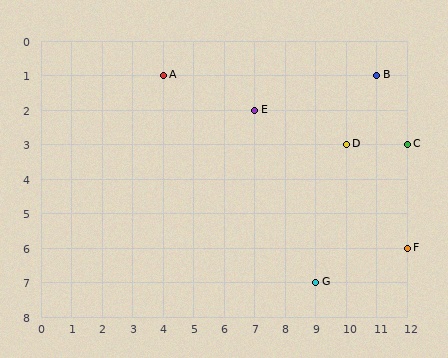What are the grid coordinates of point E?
Point E is at grid coordinates (7, 2).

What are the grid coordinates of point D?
Point D is at grid coordinates (10, 3).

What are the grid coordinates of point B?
Point B is at grid coordinates (11, 1).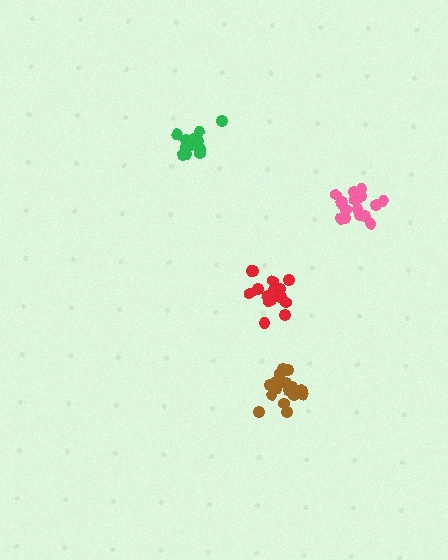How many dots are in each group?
Group 1: 19 dots, Group 2: 15 dots, Group 3: 17 dots, Group 4: 19 dots (70 total).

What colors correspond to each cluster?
The clusters are colored: red, green, pink, brown.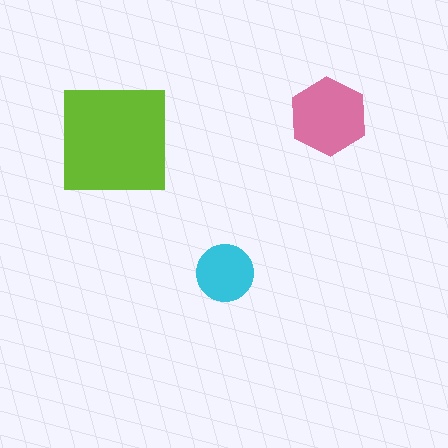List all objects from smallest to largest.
The cyan circle, the pink hexagon, the lime square.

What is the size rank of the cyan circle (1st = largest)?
3rd.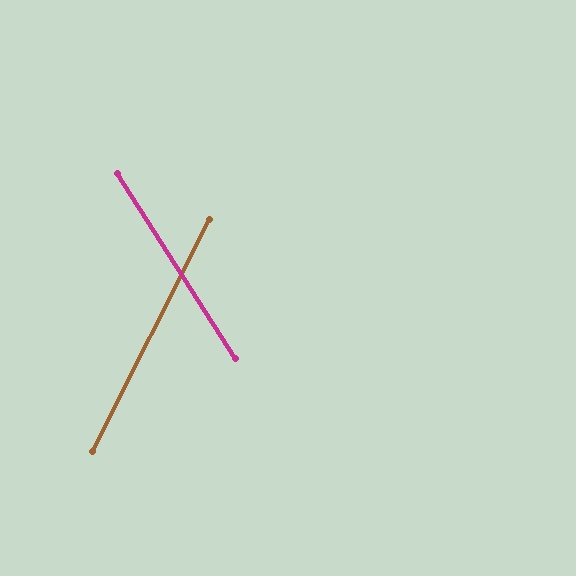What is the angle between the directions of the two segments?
Approximately 59 degrees.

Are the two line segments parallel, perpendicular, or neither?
Neither parallel nor perpendicular — they differ by about 59°.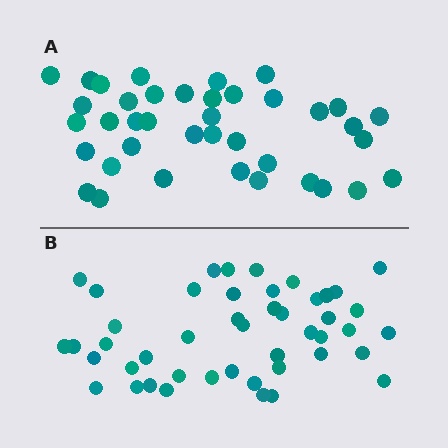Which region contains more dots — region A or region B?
Region B (the bottom region) has more dots.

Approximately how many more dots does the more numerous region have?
Region B has roughly 8 or so more dots than region A.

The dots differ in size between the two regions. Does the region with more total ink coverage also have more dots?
No. Region A has more total ink coverage because its dots are larger, but region B actually contains more individual dots. Total area can be misleading — the number of items is what matters here.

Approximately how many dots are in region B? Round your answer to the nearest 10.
About 50 dots. (The exact count is 46, which rounds to 50.)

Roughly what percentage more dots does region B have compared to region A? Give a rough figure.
About 20% more.